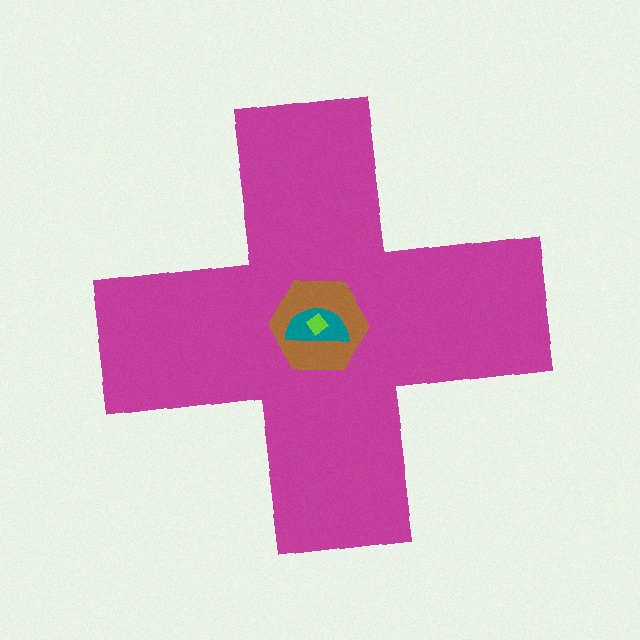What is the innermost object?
The lime diamond.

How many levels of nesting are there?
4.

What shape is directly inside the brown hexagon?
The teal semicircle.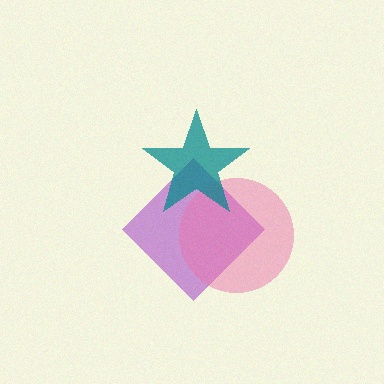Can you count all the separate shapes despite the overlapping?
Yes, there are 3 separate shapes.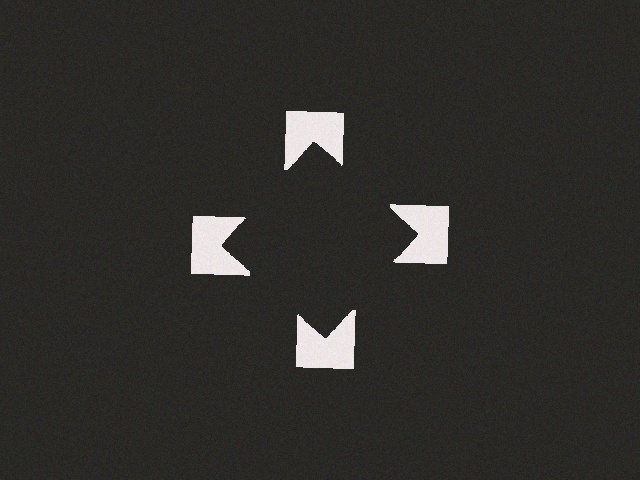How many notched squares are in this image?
There are 4 — one at each vertex of the illusory square.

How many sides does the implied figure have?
4 sides.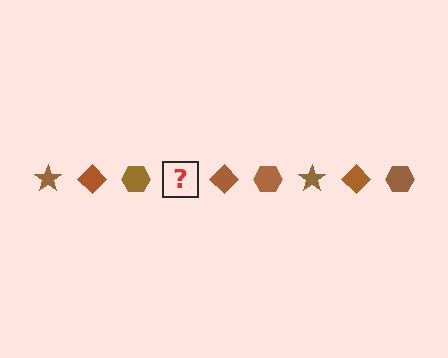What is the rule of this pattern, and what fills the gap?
The rule is that the pattern cycles through star, diamond, hexagon shapes in brown. The gap should be filled with a brown star.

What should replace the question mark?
The question mark should be replaced with a brown star.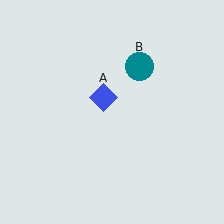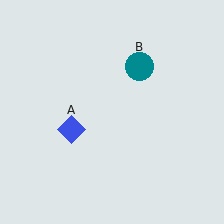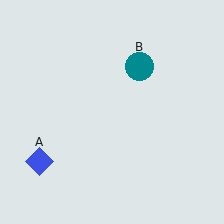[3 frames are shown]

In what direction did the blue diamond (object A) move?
The blue diamond (object A) moved down and to the left.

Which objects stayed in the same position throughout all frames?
Teal circle (object B) remained stationary.